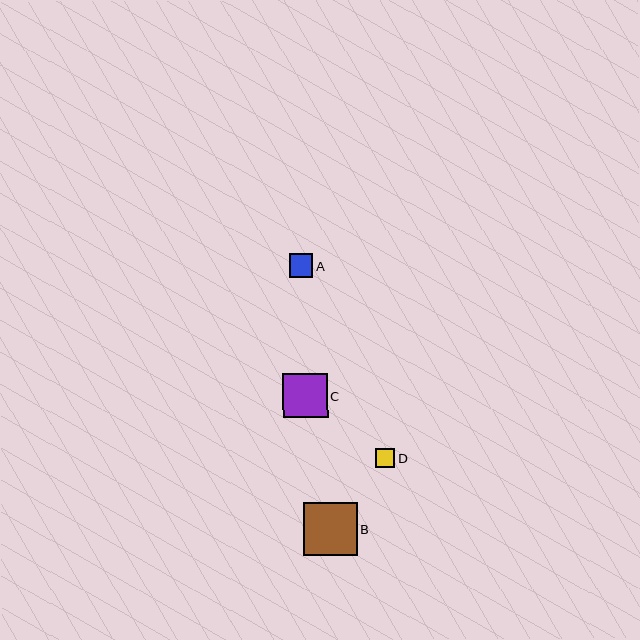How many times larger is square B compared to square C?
Square B is approximately 1.2 times the size of square C.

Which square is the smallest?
Square D is the smallest with a size of approximately 19 pixels.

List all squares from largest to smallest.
From largest to smallest: B, C, A, D.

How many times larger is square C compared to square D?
Square C is approximately 2.4 times the size of square D.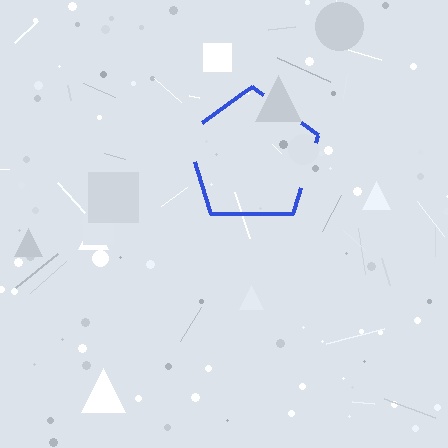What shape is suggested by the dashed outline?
The dashed outline suggests a pentagon.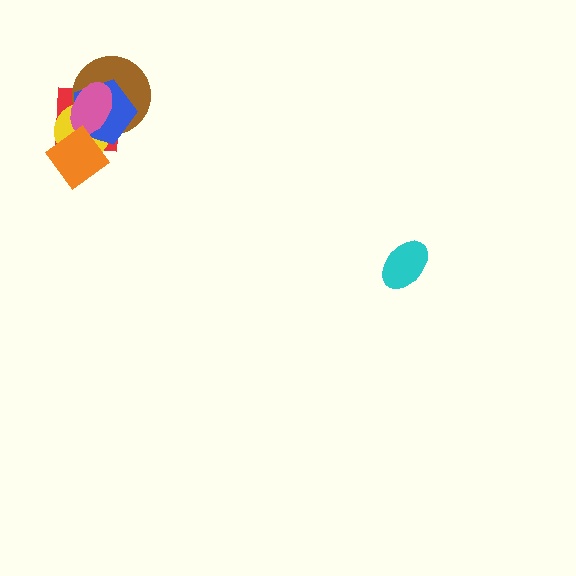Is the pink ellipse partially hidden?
Yes, it is partially covered by another shape.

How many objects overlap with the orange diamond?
4 objects overlap with the orange diamond.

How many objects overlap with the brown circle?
4 objects overlap with the brown circle.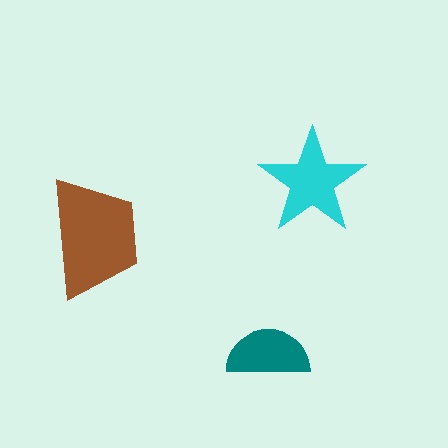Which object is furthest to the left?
The brown trapezoid is leftmost.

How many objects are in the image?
There are 3 objects in the image.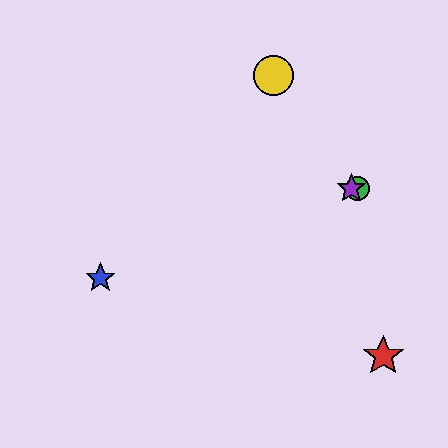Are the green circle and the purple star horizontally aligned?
Yes, both are at y≈189.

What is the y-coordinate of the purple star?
The purple star is at y≈189.